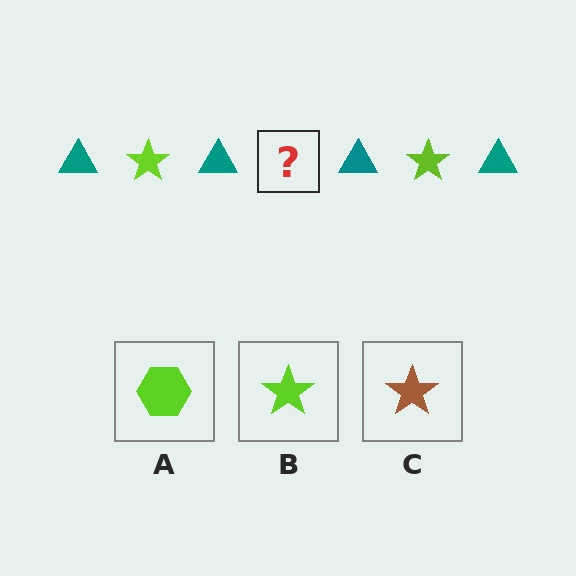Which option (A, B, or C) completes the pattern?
B.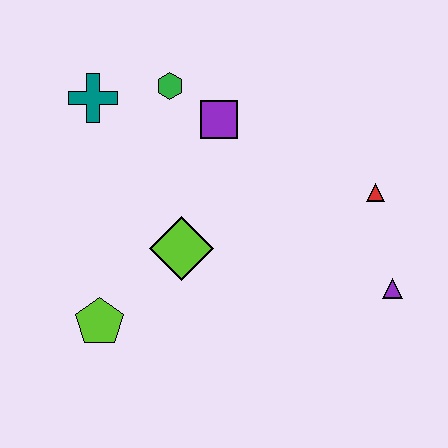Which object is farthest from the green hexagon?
The purple triangle is farthest from the green hexagon.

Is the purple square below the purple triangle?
No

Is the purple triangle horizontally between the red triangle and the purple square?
No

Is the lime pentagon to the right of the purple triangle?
No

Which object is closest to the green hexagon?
The purple square is closest to the green hexagon.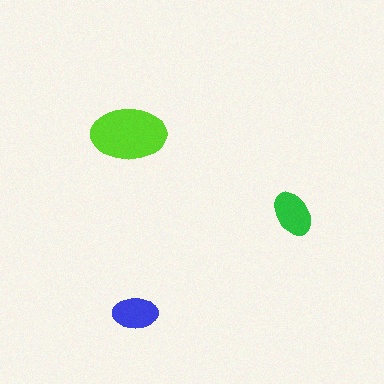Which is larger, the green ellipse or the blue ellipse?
The green one.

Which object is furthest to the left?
The lime ellipse is leftmost.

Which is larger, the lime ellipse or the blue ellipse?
The lime one.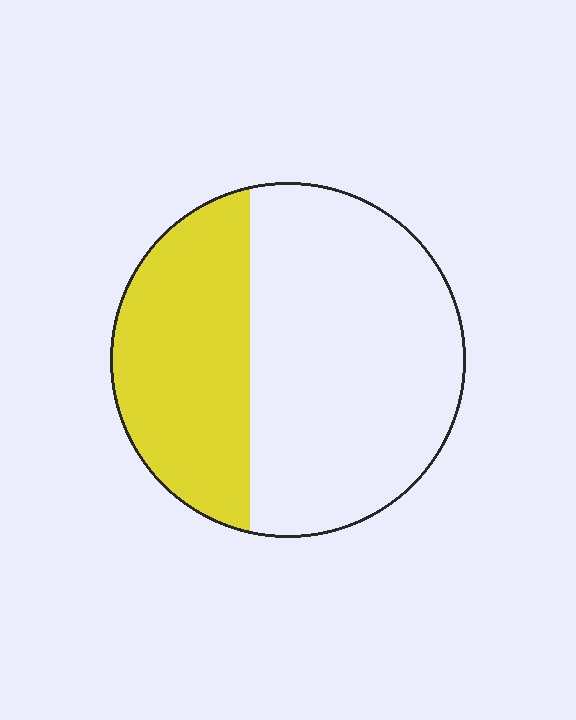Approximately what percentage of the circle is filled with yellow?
Approximately 35%.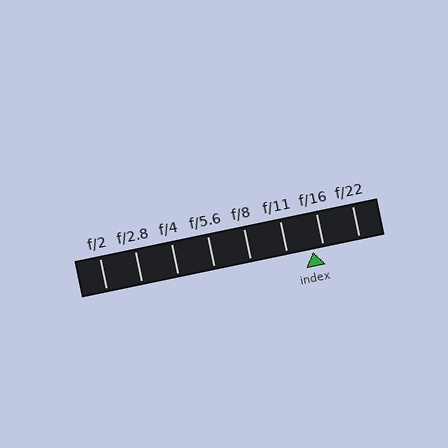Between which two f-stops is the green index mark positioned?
The index mark is between f/11 and f/16.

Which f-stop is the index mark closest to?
The index mark is closest to f/16.